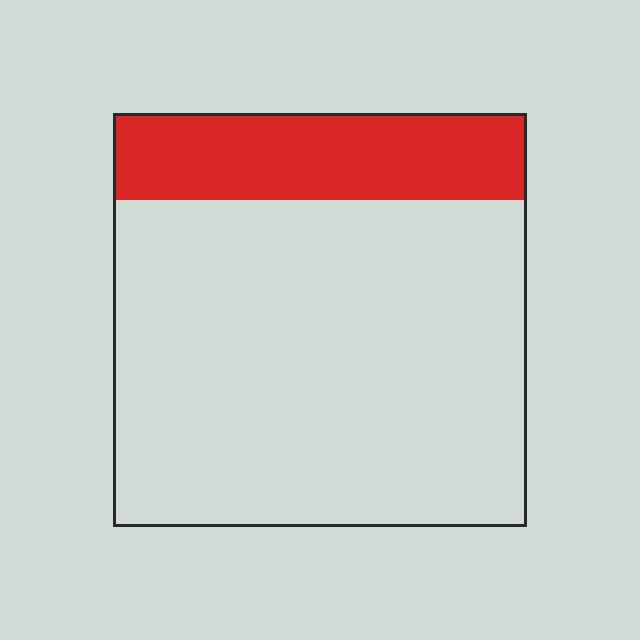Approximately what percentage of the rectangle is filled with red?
Approximately 20%.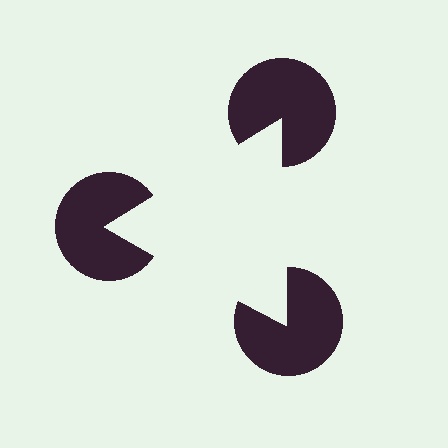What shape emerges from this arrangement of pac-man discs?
An illusory triangle — its edges are inferred from the aligned wedge cuts in the pac-man discs, not physically drawn.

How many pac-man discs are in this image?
There are 3 — one at each vertex of the illusory triangle.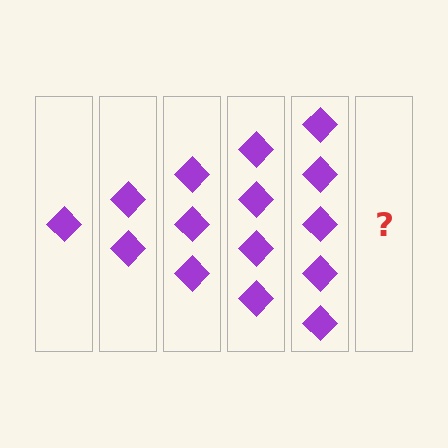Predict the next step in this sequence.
The next step is 6 diamonds.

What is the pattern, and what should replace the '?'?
The pattern is that each step adds one more diamond. The '?' should be 6 diamonds.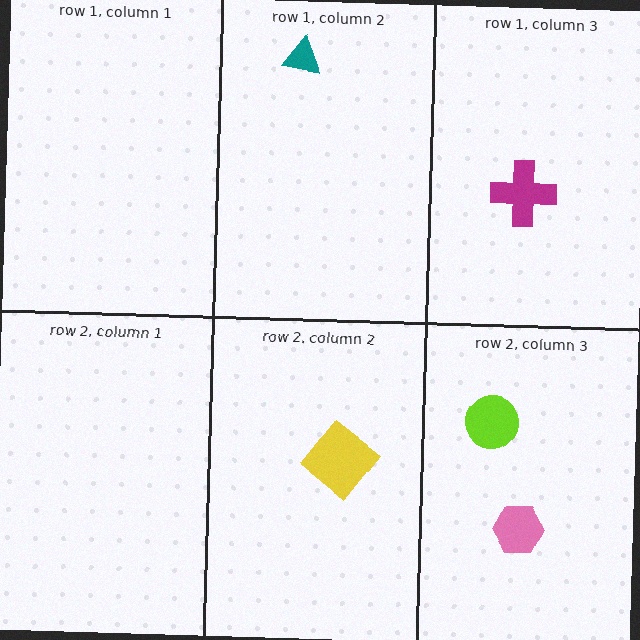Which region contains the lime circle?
The row 2, column 3 region.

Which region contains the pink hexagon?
The row 2, column 3 region.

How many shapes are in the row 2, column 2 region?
1.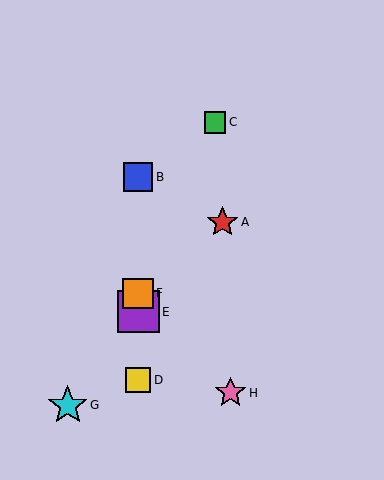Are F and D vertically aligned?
Yes, both are at x≈138.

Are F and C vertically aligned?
No, F is at x≈138 and C is at x≈215.